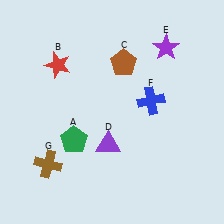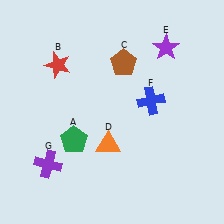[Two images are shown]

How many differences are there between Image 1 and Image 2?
There are 2 differences between the two images.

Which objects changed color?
D changed from purple to orange. G changed from brown to purple.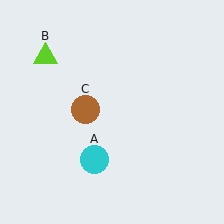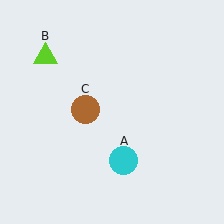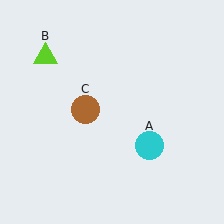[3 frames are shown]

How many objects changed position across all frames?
1 object changed position: cyan circle (object A).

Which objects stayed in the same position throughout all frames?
Lime triangle (object B) and brown circle (object C) remained stationary.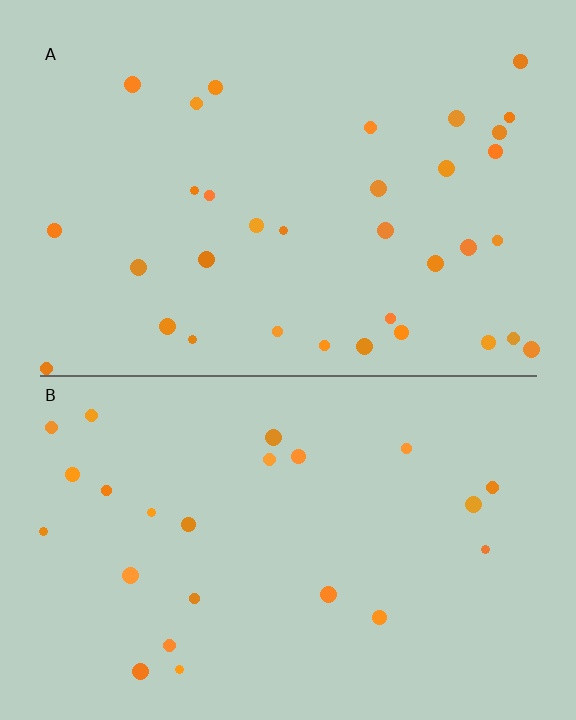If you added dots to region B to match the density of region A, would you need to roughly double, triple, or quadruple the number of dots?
Approximately double.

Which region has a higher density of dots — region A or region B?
A (the top).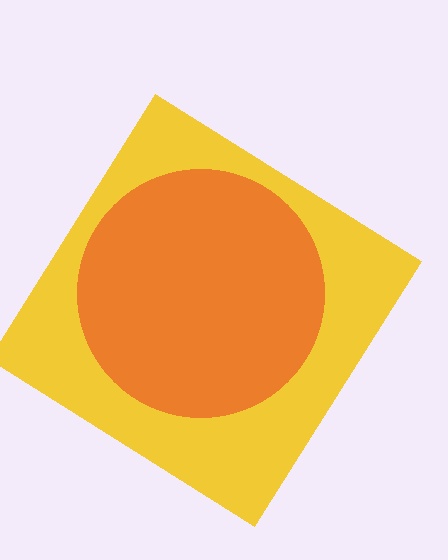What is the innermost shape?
The orange circle.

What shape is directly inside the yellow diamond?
The orange circle.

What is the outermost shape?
The yellow diamond.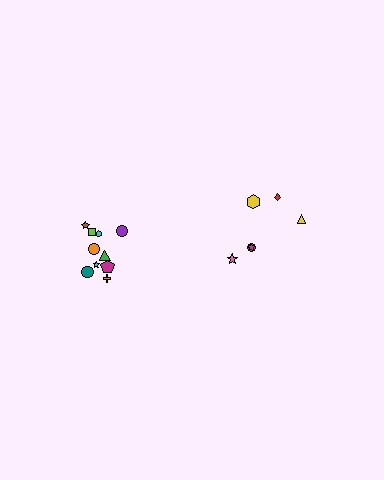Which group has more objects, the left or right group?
The left group.